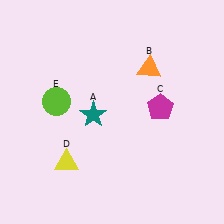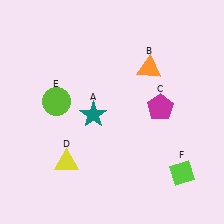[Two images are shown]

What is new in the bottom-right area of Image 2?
A lime diamond (F) was added in the bottom-right area of Image 2.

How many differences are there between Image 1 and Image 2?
There is 1 difference between the two images.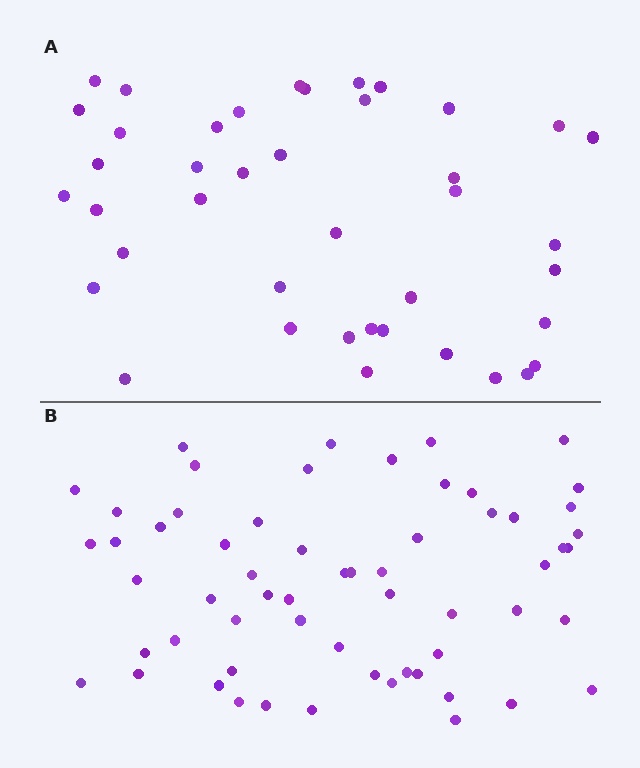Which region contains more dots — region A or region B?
Region B (the bottom region) has more dots.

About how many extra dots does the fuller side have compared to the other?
Region B has approximately 20 more dots than region A.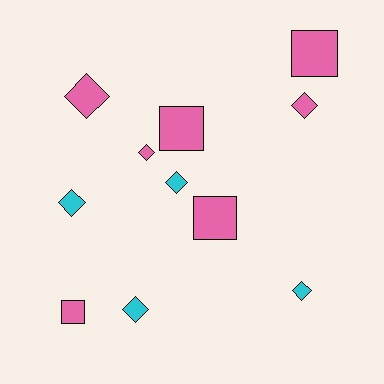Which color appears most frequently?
Pink, with 7 objects.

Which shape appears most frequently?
Diamond, with 7 objects.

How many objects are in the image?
There are 11 objects.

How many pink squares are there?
There are 4 pink squares.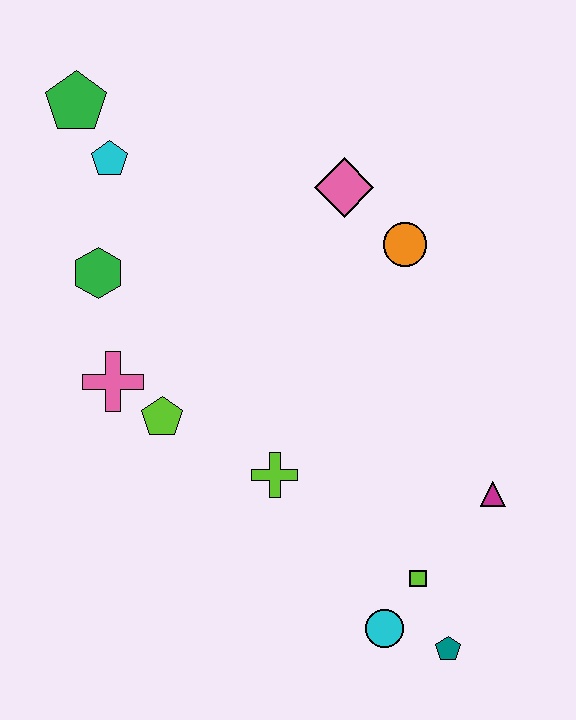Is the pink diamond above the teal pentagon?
Yes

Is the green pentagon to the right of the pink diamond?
No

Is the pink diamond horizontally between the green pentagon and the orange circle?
Yes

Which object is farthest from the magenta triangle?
The green pentagon is farthest from the magenta triangle.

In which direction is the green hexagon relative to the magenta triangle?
The green hexagon is to the left of the magenta triangle.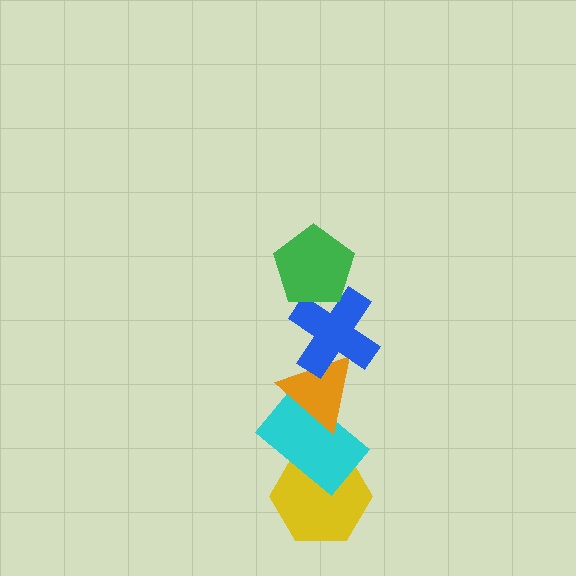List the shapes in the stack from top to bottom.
From top to bottom: the green pentagon, the blue cross, the orange triangle, the cyan rectangle, the yellow hexagon.